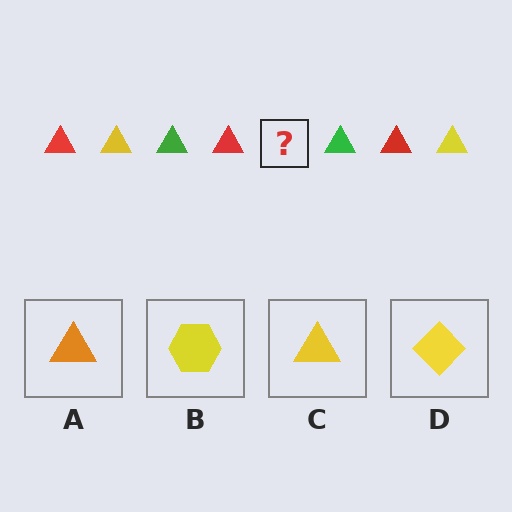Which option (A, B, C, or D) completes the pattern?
C.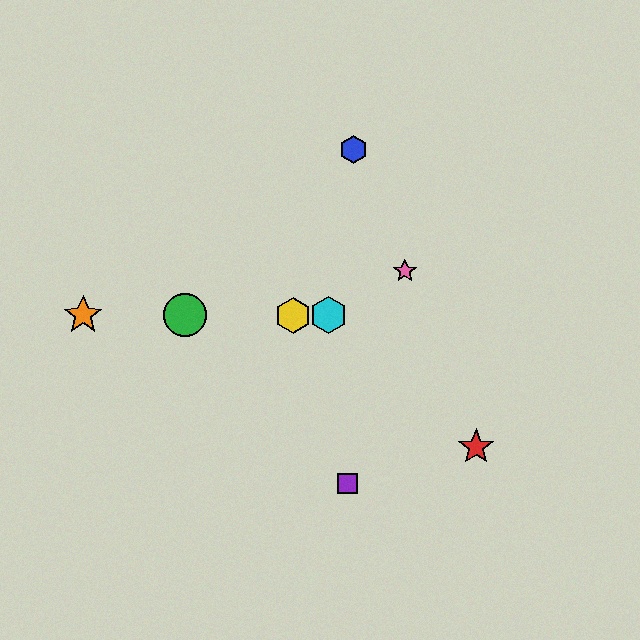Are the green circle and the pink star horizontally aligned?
No, the green circle is at y≈315 and the pink star is at y≈271.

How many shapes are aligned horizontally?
4 shapes (the green circle, the yellow hexagon, the orange star, the cyan hexagon) are aligned horizontally.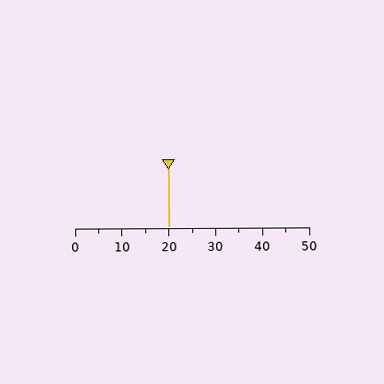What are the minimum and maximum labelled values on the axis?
The axis runs from 0 to 50.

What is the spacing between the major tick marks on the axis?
The major ticks are spaced 10 apart.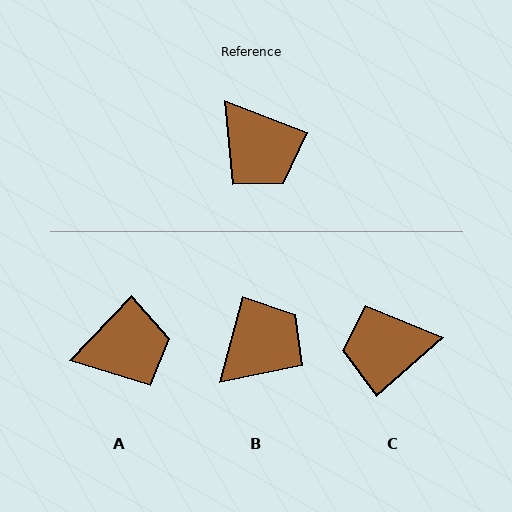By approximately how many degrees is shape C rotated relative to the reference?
Approximately 118 degrees clockwise.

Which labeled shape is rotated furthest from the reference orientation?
C, about 118 degrees away.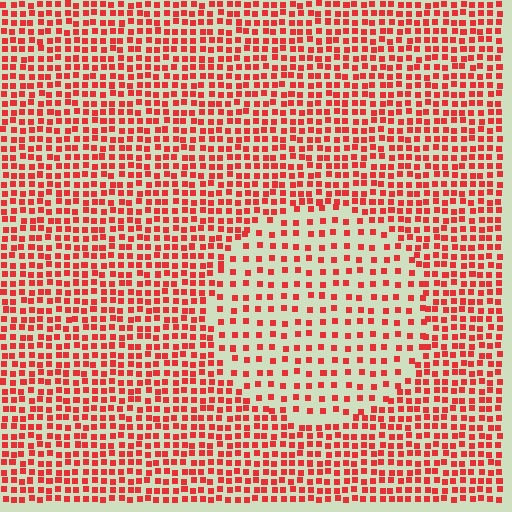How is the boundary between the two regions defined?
The boundary is defined by a change in element density (approximately 2.0x ratio). All elements are the same color, size, and shape.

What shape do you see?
I see a circle.